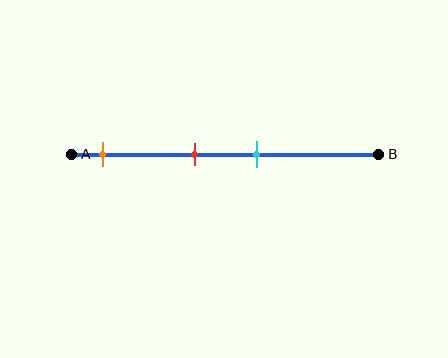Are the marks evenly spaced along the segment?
No, the marks are not evenly spaced.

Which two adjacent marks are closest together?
The red and cyan marks are the closest adjacent pair.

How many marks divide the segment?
There are 3 marks dividing the segment.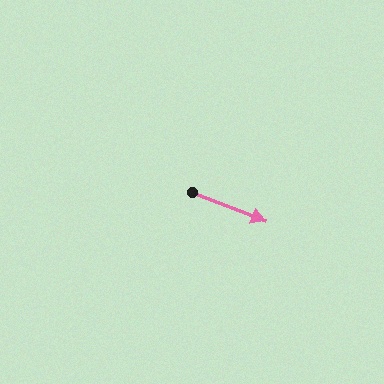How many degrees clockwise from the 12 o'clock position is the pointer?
Approximately 111 degrees.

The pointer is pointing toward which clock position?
Roughly 4 o'clock.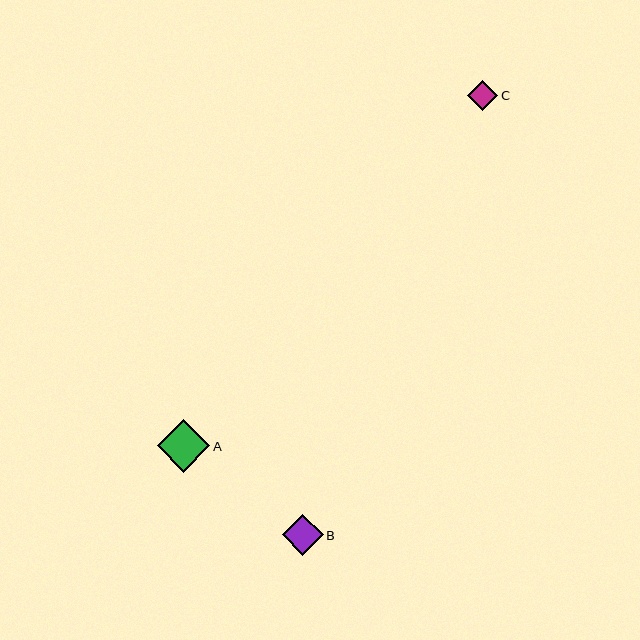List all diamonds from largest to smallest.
From largest to smallest: A, B, C.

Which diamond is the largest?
Diamond A is the largest with a size of approximately 53 pixels.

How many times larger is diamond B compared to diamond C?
Diamond B is approximately 1.4 times the size of diamond C.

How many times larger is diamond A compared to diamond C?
Diamond A is approximately 1.8 times the size of diamond C.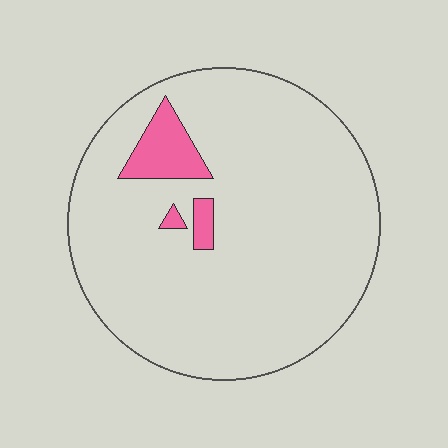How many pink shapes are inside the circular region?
3.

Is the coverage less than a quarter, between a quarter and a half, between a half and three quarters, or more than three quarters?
Less than a quarter.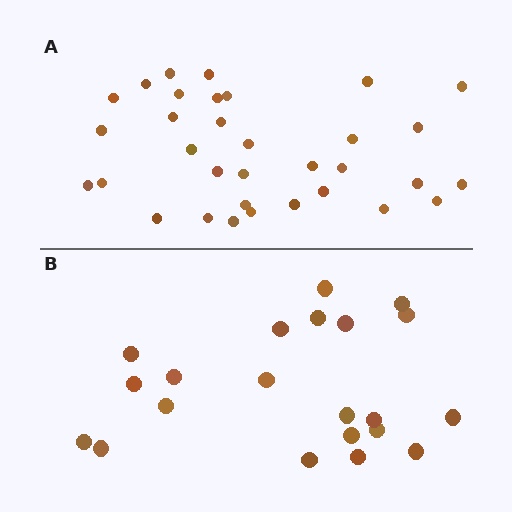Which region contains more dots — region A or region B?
Region A (the top region) has more dots.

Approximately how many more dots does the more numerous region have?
Region A has roughly 12 or so more dots than region B.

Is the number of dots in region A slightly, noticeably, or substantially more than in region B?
Region A has substantially more. The ratio is roughly 1.6 to 1.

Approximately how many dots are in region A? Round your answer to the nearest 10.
About 30 dots. (The exact count is 33, which rounds to 30.)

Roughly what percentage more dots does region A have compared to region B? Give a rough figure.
About 55% more.